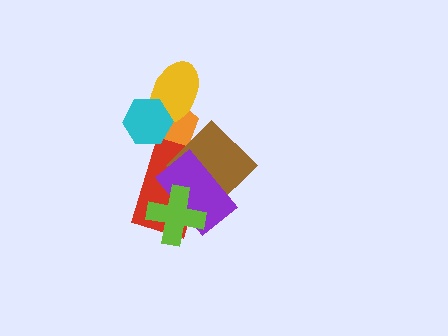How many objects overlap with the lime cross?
3 objects overlap with the lime cross.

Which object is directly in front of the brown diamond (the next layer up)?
The purple rectangle is directly in front of the brown diamond.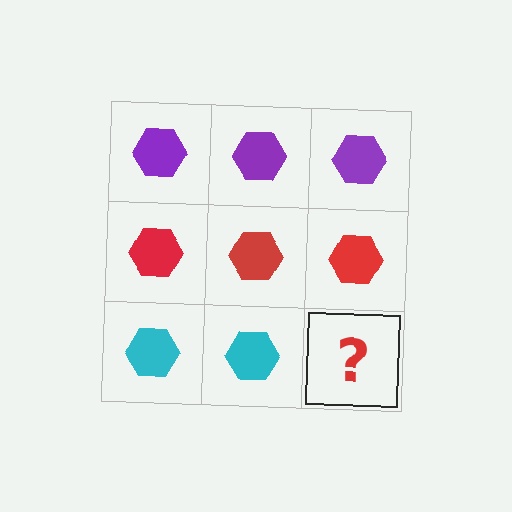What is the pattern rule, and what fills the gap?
The rule is that each row has a consistent color. The gap should be filled with a cyan hexagon.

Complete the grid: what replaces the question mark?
The question mark should be replaced with a cyan hexagon.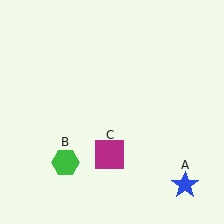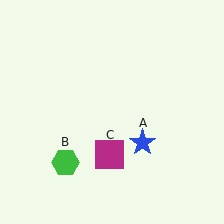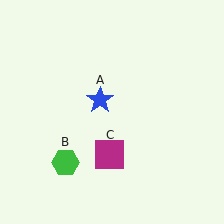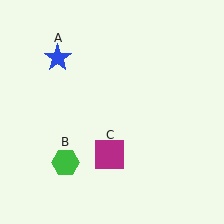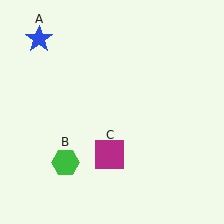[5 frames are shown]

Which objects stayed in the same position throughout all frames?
Green hexagon (object B) and magenta square (object C) remained stationary.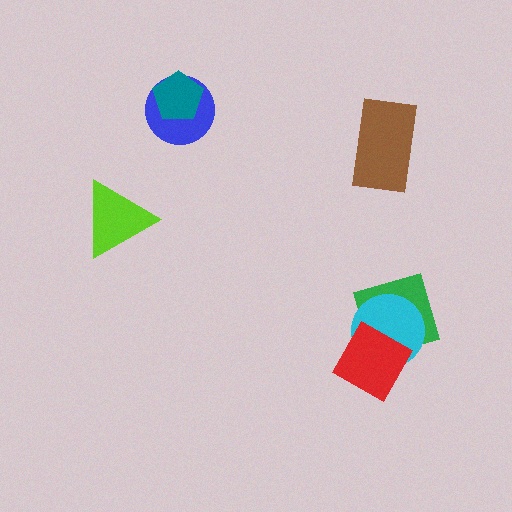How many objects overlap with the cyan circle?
2 objects overlap with the cyan circle.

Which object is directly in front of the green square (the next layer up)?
The cyan circle is directly in front of the green square.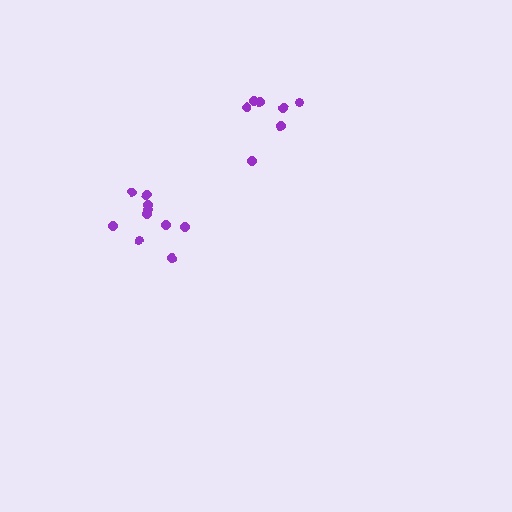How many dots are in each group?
Group 1: 10 dots, Group 2: 7 dots (17 total).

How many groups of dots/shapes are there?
There are 2 groups.